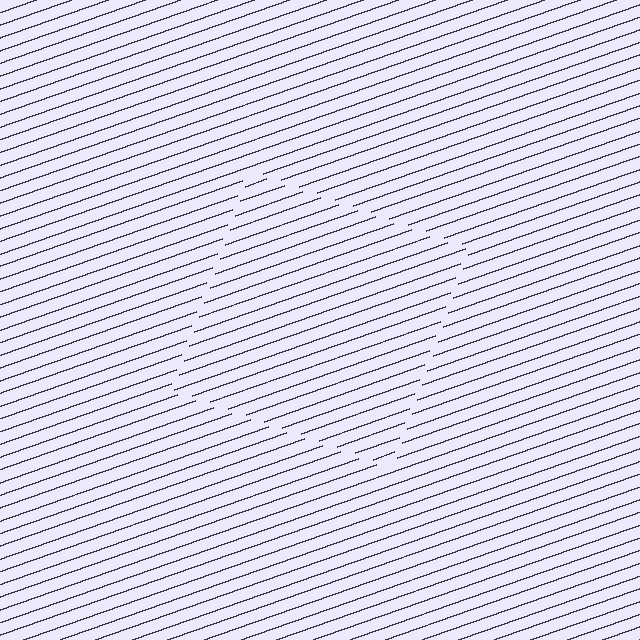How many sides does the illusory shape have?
4 sides — the line-ends trace a square.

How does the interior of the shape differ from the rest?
The interior of the shape contains the same grating, shifted by half a period — the contour is defined by the phase discontinuity where line-ends from the inner and outer gratings abut.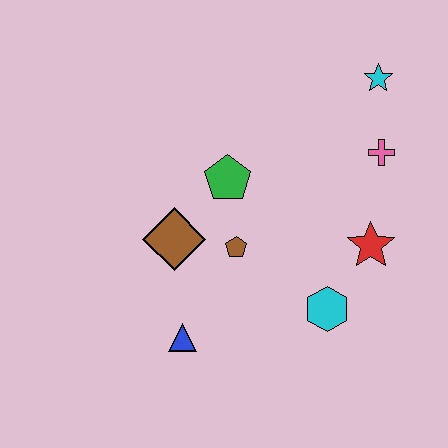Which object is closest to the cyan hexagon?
The red star is closest to the cyan hexagon.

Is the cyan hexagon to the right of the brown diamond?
Yes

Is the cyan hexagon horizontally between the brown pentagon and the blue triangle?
No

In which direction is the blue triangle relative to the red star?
The blue triangle is to the left of the red star.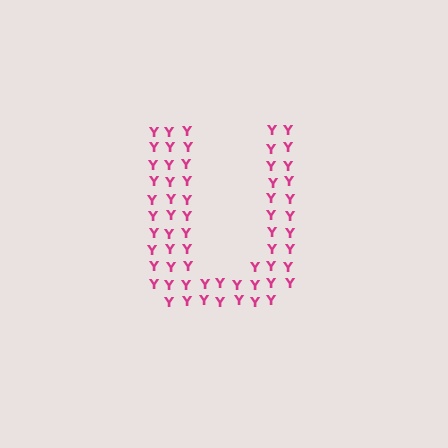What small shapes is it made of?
It is made of small letter Y's.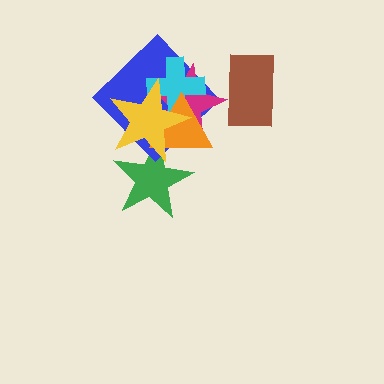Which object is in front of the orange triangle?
The yellow star is in front of the orange triangle.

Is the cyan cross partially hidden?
Yes, it is partially covered by another shape.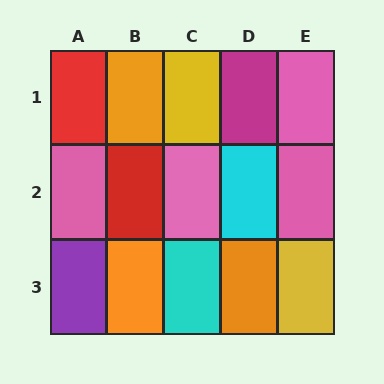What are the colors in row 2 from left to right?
Pink, red, pink, cyan, pink.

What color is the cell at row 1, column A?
Red.